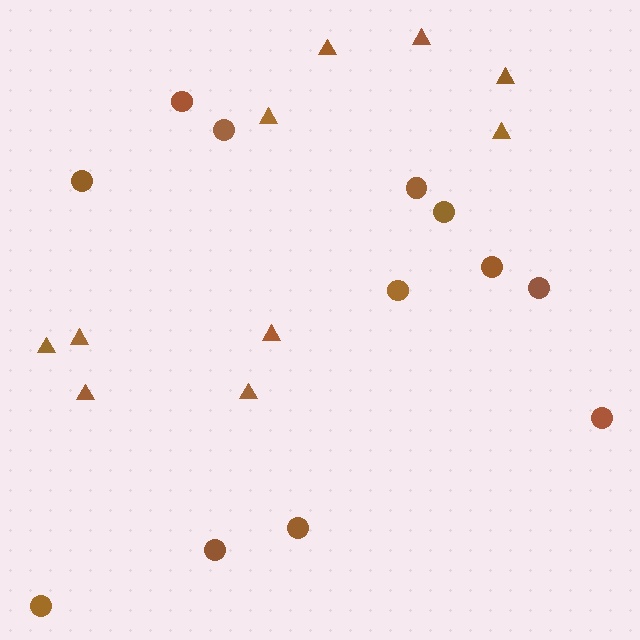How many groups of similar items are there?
There are 2 groups: one group of triangles (10) and one group of circles (12).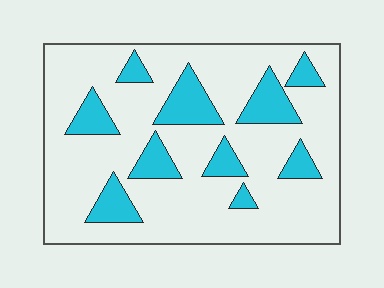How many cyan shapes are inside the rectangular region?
10.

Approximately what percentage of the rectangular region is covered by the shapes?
Approximately 20%.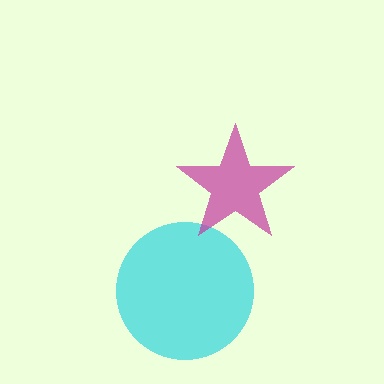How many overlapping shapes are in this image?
There are 2 overlapping shapes in the image.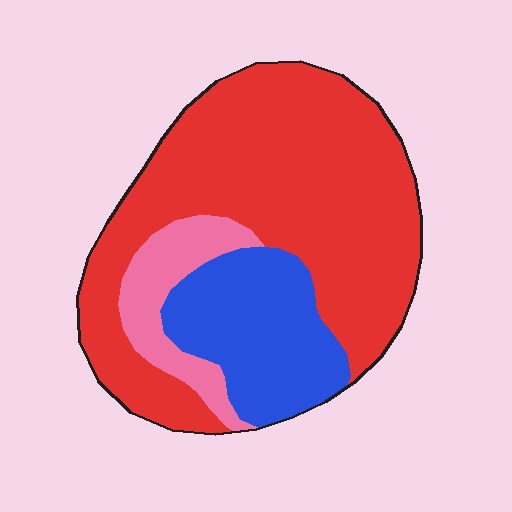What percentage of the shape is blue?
Blue takes up less than a quarter of the shape.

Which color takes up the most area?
Red, at roughly 65%.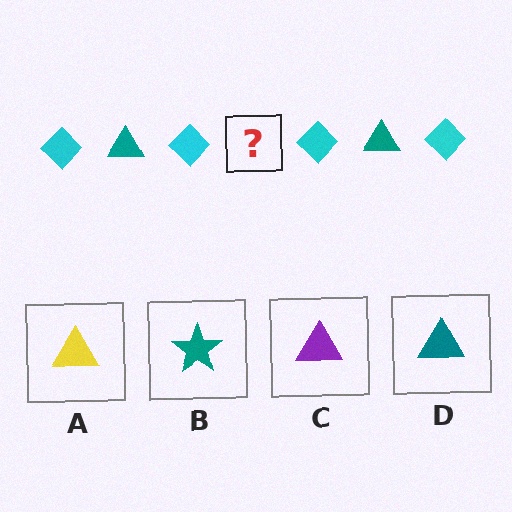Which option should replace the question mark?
Option D.